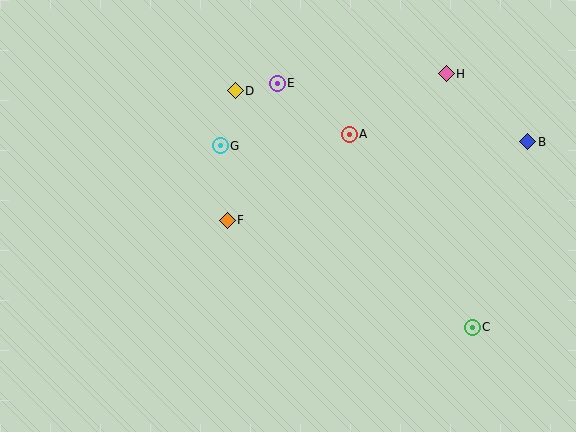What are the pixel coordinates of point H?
Point H is at (446, 74).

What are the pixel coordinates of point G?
Point G is at (220, 146).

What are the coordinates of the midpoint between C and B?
The midpoint between C and B is at (500, 235).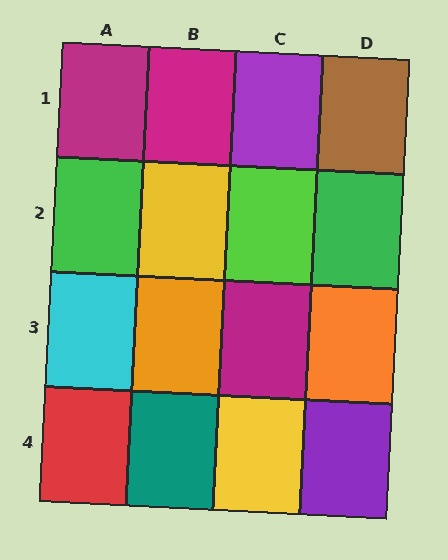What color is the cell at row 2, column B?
Yellow.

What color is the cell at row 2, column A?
Green.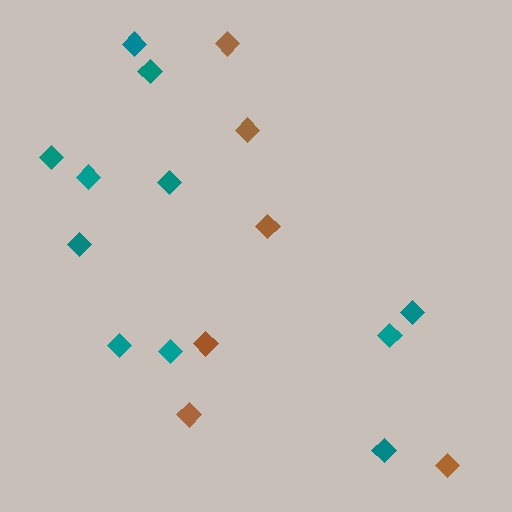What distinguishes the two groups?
There are 2 groups: one group of brown diamonds (6) and one group of teal diamonds (11).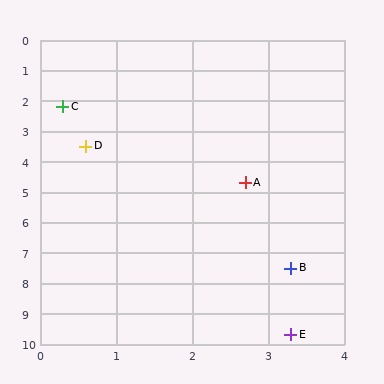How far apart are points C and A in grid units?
Points C and A are about 3.5 grid units apart.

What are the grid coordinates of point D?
Point D is at approximately (0.6, 3.5).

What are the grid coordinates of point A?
Point A is at approximately (2.7, 4.7).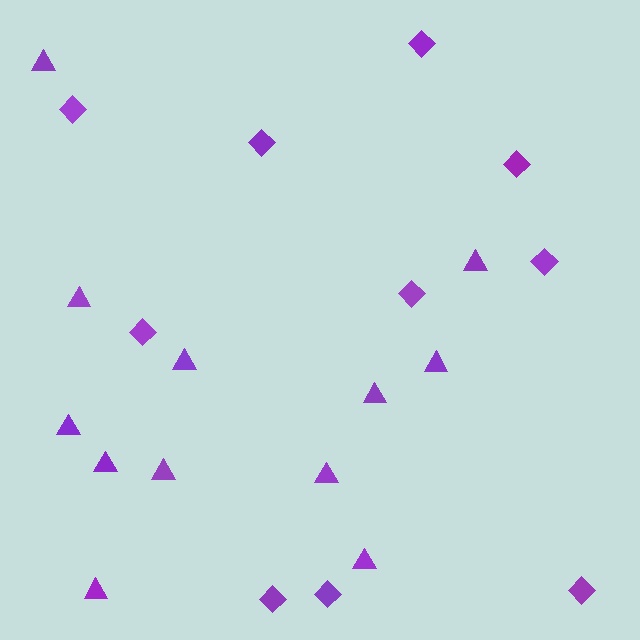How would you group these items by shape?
There are 2 groups: one group of triangles (12) and one group of diamonds (10).